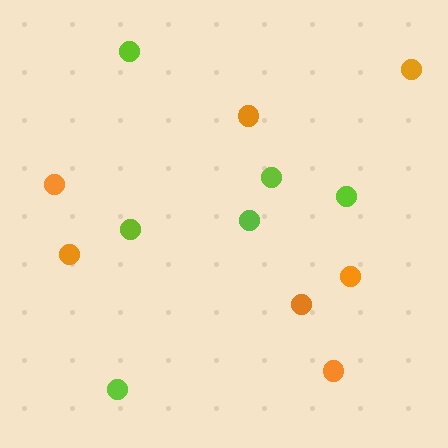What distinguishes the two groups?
There are 2 groups: one group of orange circles (7) and one group of lime circles (6).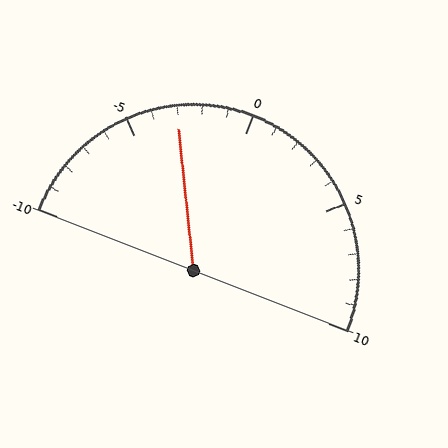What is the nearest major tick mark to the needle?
The nearest major tick mark is -5.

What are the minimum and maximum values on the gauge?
The gauge ranges from -10 to 10.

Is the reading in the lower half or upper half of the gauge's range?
The reading is in the lower half of the range (-10 to 10).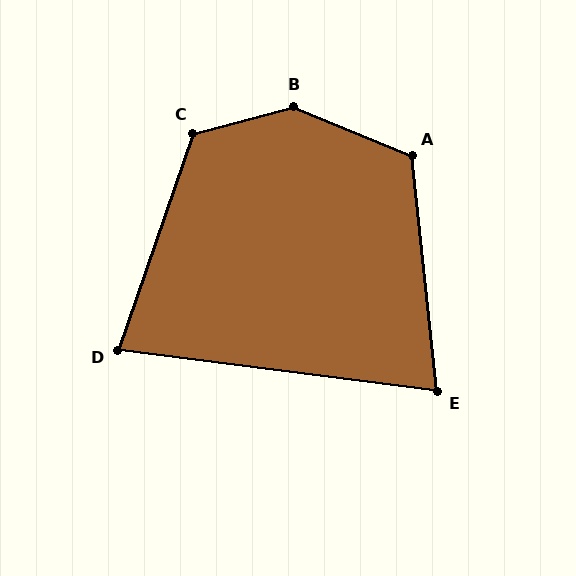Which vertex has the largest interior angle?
B, at approximately 143 degrees.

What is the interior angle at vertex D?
Approximately 78 degrees (acute).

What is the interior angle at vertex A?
Approximately 118 degrees (obtuse).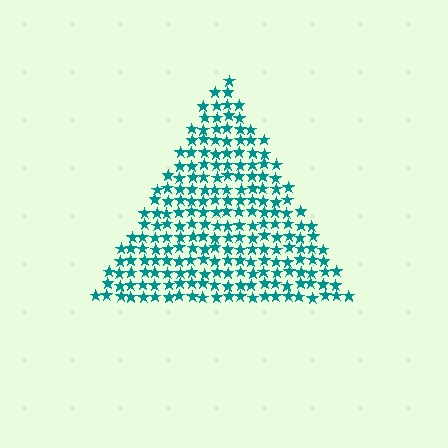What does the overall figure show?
The overall figure shows a triangle.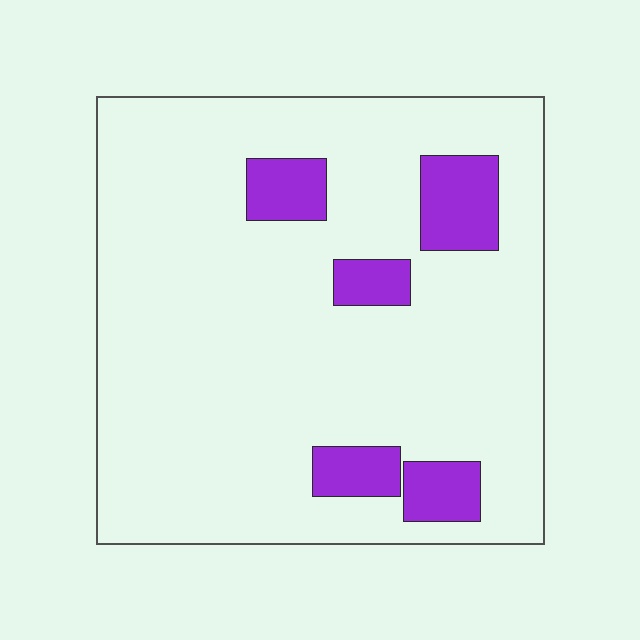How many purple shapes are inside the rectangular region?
5.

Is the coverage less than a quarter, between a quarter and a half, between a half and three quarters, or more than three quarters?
Less than a quarter.